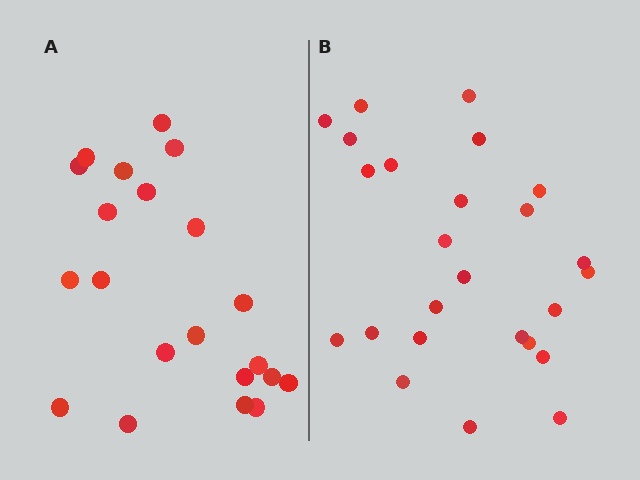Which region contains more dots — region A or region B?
Region B (the right region) has more dots.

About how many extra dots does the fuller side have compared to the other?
Region B has about 4 more dots than region A.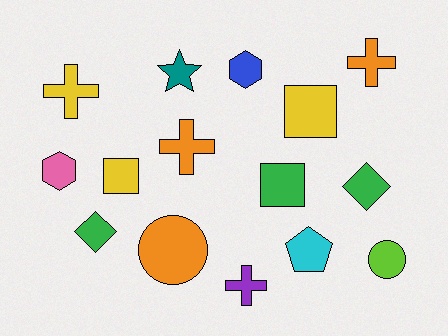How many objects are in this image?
There are 15 objects.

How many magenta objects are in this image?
There are no magenta objects.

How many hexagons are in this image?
There are 2 hexagons.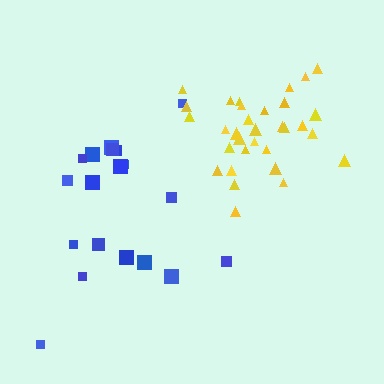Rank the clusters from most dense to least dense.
yellow, blue.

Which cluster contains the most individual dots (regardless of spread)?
Yellow (32).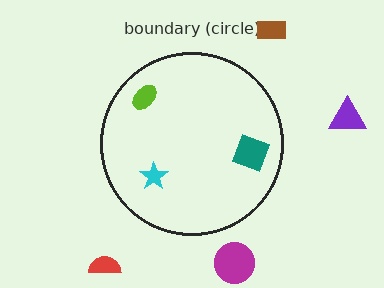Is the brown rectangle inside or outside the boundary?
Outside.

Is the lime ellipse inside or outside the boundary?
Inside.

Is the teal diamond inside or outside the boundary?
Inside.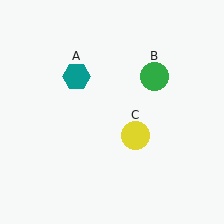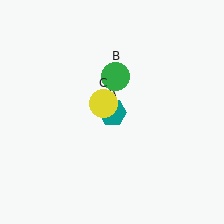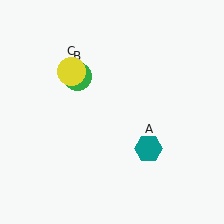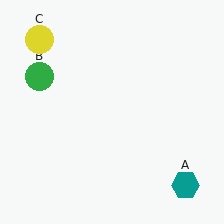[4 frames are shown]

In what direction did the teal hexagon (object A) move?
The teal hexagon (object A) moved down and to the right.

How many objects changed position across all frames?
3 objects changed position: teal hexagon (object A), green circle (object B), yellow circle (object C).